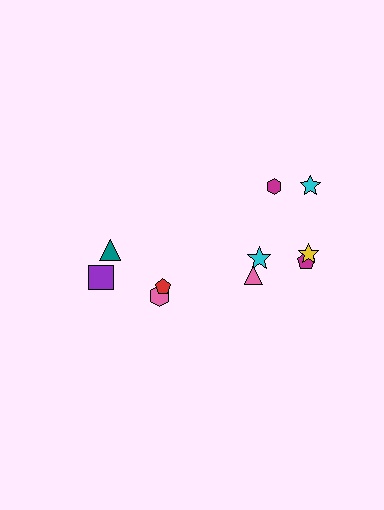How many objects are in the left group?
There are 4 objects.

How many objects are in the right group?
There are 6 objects.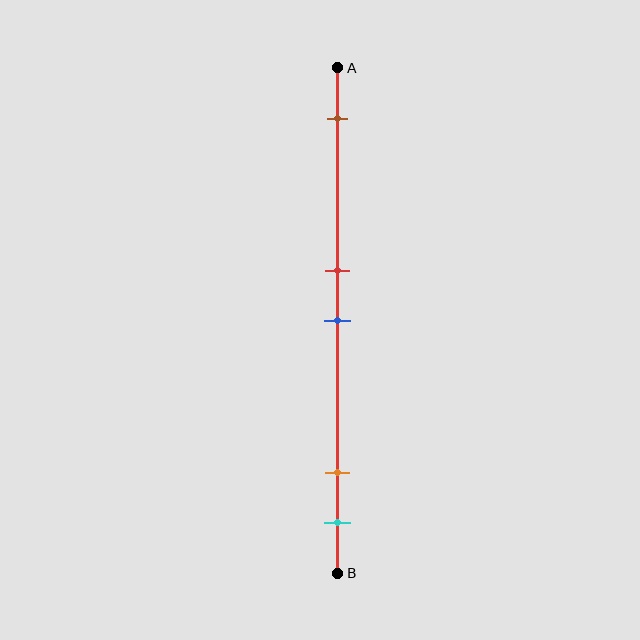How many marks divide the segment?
There are 5 marks dividing the segment.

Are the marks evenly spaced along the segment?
No, the marks are not evenly spaced.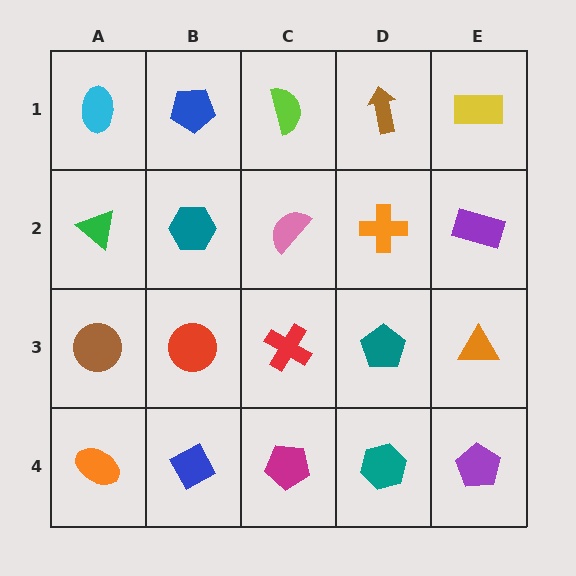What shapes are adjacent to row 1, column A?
A green triangle (row 2, column A), a blue pentagon (row 1, column B).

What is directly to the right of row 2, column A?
A teal hexagon.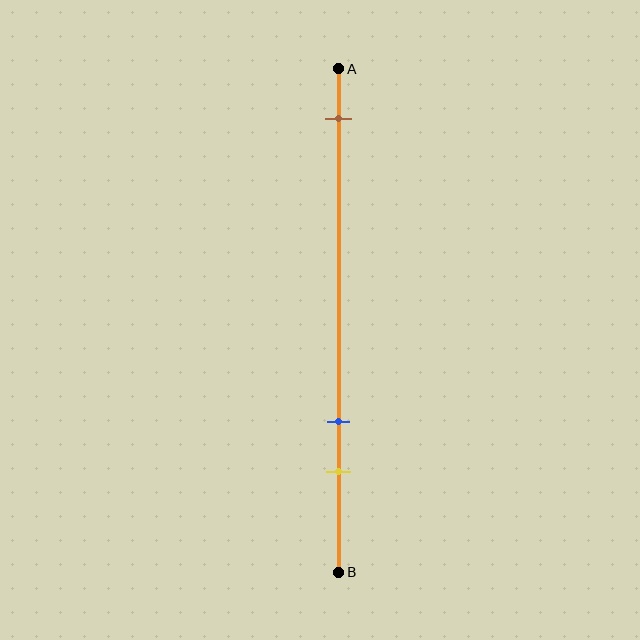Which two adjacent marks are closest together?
The blue and yellow marks are the closest adjacent pair.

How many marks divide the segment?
There are 3 marks dividing the segment.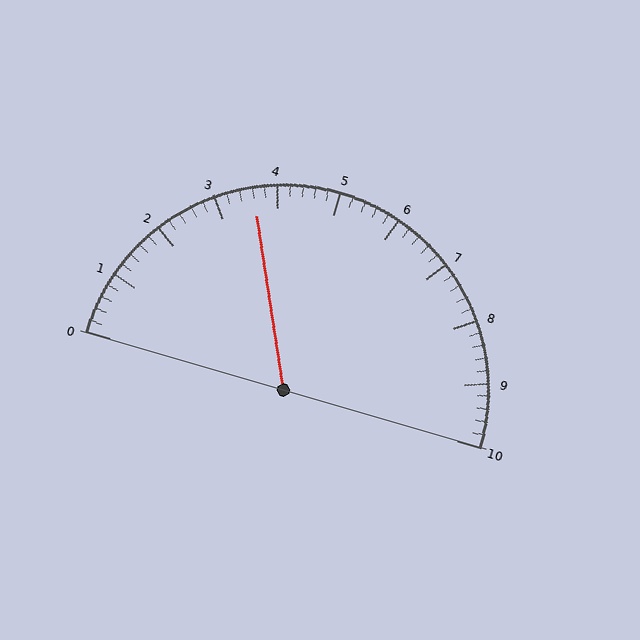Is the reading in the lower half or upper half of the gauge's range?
The reading is in the lower half of the range (0 to 10).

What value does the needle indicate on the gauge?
The needle indicates approximately 3.6.